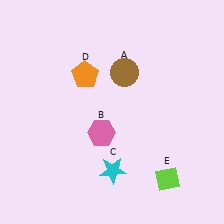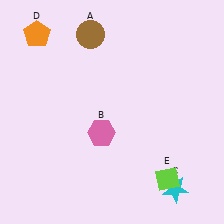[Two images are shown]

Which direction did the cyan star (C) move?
The cyan star (C) moved right.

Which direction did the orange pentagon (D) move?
The orange pentagon (D) moved left.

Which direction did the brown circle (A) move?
The brown circle (A) moved up.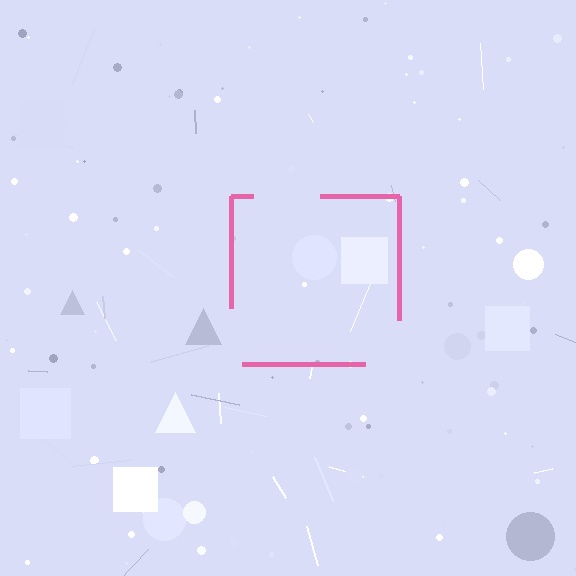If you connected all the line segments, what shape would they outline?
They would outline a square.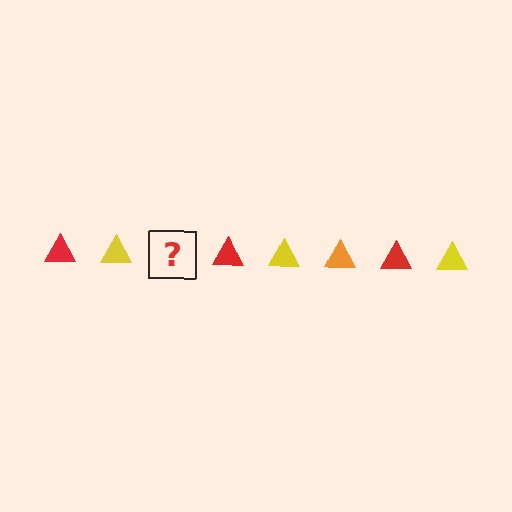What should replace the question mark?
The question mark should be replaced with an orange triangle.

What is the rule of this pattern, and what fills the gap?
The rule is that the pattern cycles through red, yellow, orange triangles. The gap should be filled with an orange triangle.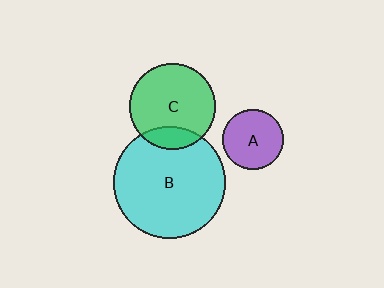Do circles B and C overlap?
Yes.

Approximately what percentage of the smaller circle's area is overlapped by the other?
Approximately 15%.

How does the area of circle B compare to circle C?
Approximately 1.7 times.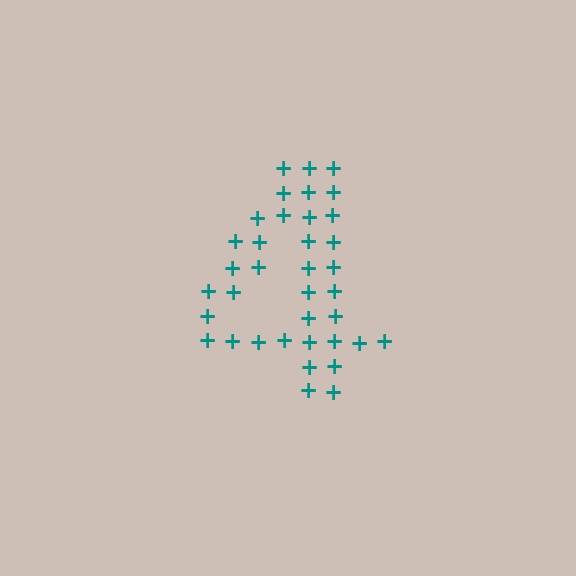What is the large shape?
The large shape is the digit 4.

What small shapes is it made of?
It is made of small plus signs.